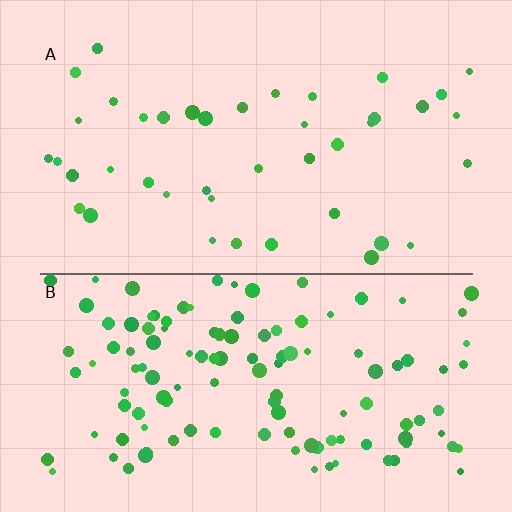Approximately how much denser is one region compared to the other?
Approximately 3.0× — region B over region A.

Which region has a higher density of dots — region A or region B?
B (the bottom).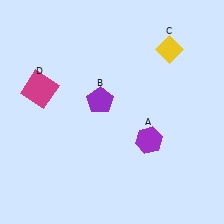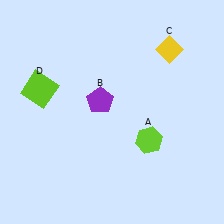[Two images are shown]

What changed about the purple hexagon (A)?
In Image 1, A is purple. In Image 2, it changed to lime.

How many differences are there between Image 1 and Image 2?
There are 2 differences between the two images.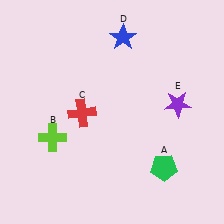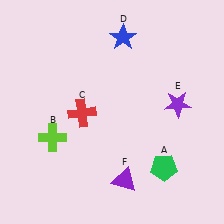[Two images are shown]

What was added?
A purple triangle (F) was added in Image 2.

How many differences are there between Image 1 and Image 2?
There is 1 difference between the two images.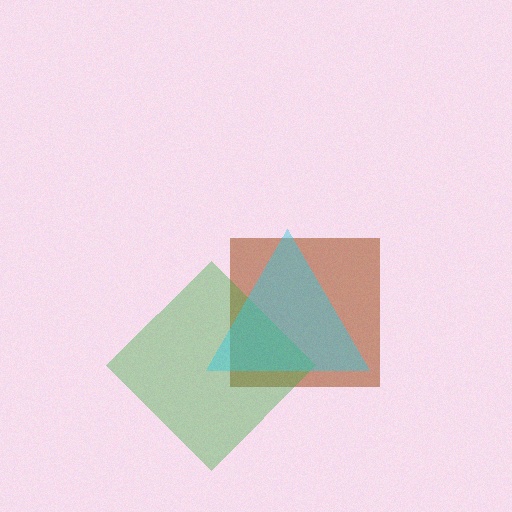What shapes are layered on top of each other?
The layered shapes are: a brown square, a green diamond, a cyan triangle.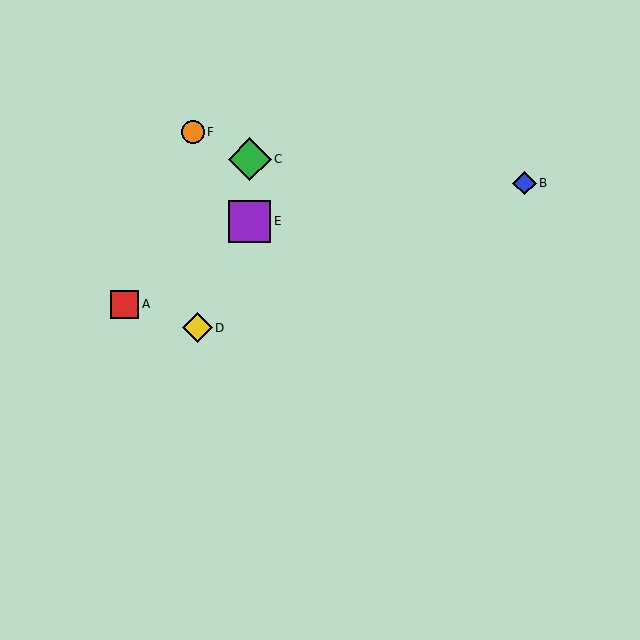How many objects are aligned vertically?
2 objects (C, E) are aligned vertically.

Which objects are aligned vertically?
Objects C, E are aligned vertically.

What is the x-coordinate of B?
Object B is at x≈524.